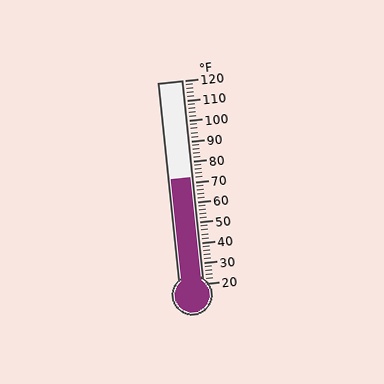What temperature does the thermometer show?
The thermometer shows approximately 72°F.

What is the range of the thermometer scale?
The thermometer scale ranges from 20°F to 120°F.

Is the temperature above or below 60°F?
The temperature is above 60°F.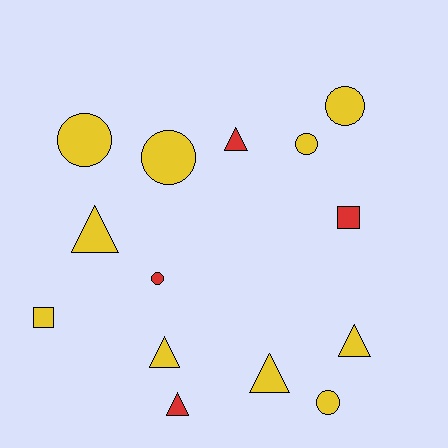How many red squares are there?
There is 1 red square.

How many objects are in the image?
There are 14 objects.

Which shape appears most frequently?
Triangle, with 6 objects.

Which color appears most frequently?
Yellow, with 10 objects.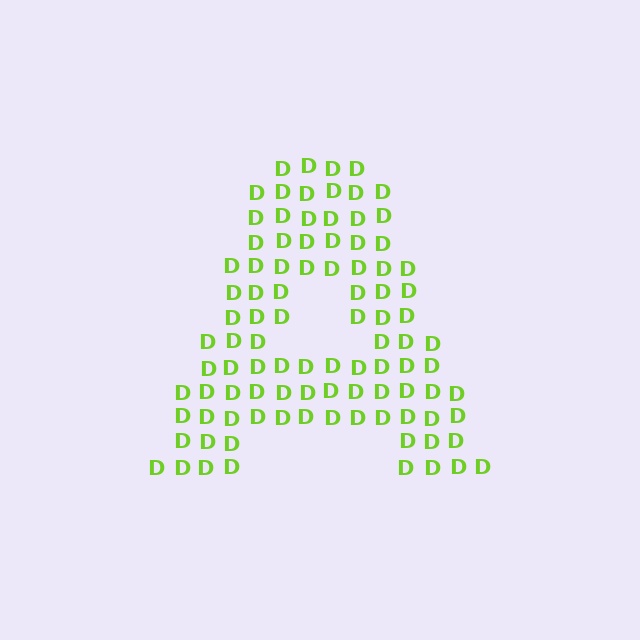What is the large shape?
The large shape is the letter A.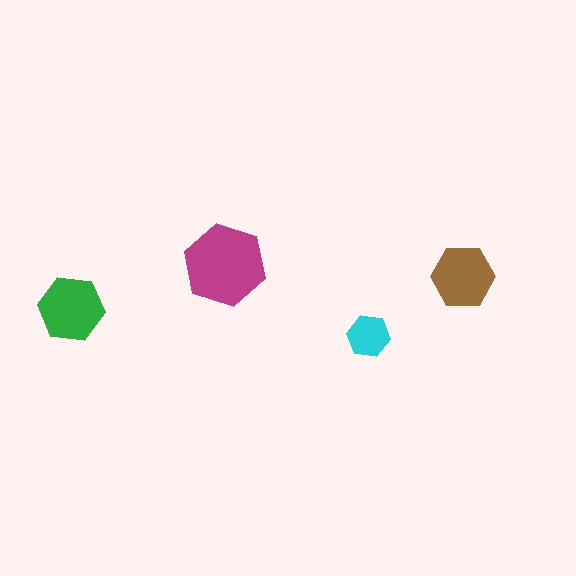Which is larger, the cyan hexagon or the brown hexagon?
The brown one.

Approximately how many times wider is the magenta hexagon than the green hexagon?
About 1.5 times wider.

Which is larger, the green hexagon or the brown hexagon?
The green one.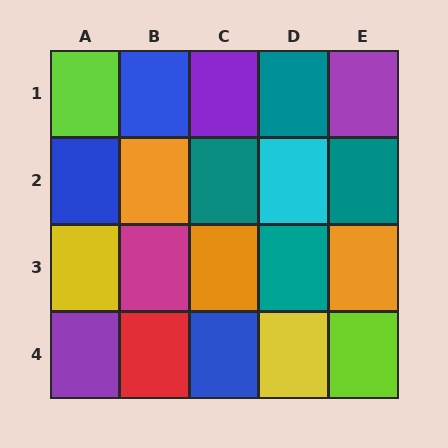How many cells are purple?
3 cells are purple.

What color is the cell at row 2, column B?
Orange.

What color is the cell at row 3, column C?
Orange.